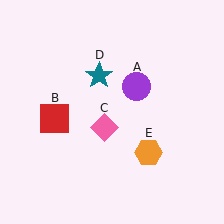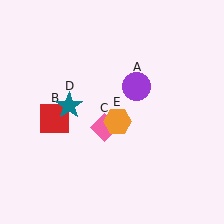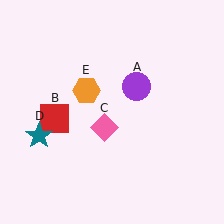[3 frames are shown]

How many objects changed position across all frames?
2 objects changed position: teal star (object D), orange hexagon (object E).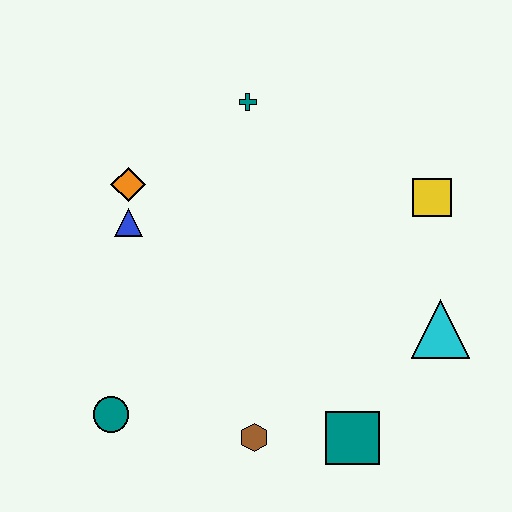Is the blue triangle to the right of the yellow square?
No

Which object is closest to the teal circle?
The brown hexagon is closest to the teal circle.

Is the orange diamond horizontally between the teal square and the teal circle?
Yes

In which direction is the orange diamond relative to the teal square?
The orange diamond is above the teal square.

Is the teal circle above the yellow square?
No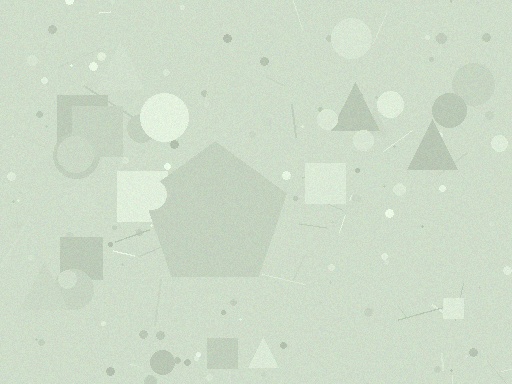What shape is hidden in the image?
A pentagon is hidden in the image.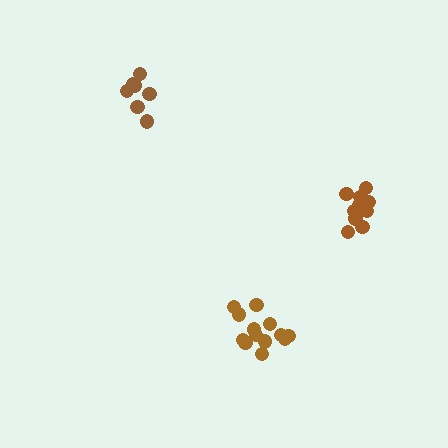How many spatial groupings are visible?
There are 3 spatial groupings.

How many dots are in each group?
Group 1: 13 dots, Group 2: 7 dots, Group 3: 10 dots (30 total).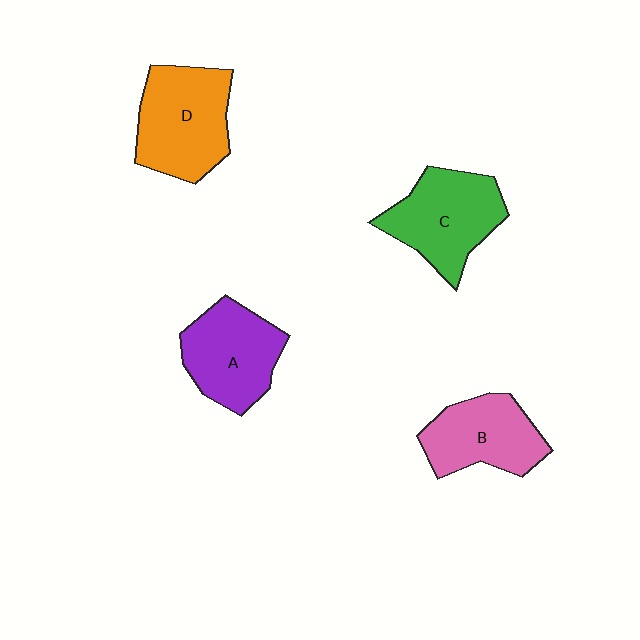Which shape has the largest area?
Shape D (orange).